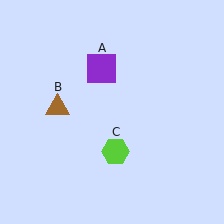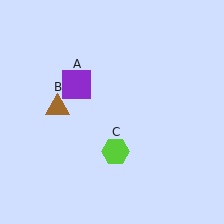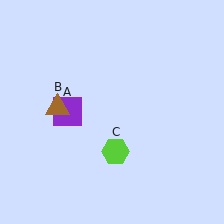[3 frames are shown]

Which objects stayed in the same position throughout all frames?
Brown triangle (object B) and lime hexagon (object C) remained stationary.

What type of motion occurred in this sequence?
The purple square (object A) rotated counterclockwise around the center of the scene.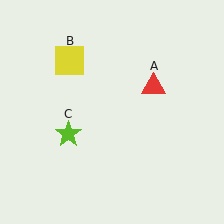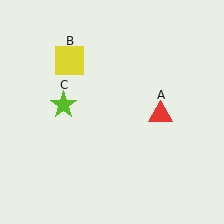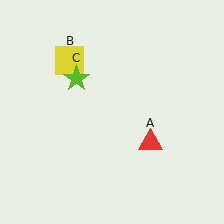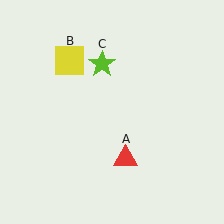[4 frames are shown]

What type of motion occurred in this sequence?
The red triangle (object A), lime star (object C) rotated clockwise around the center of the scene.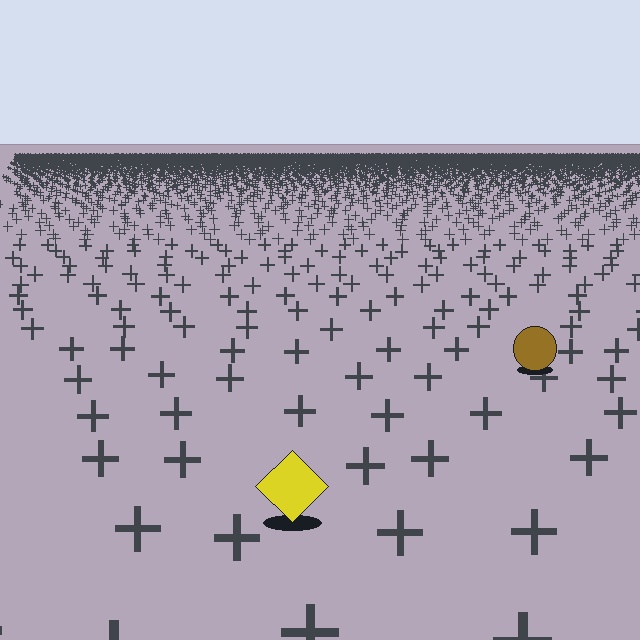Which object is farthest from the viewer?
The brown circle is farthest from the viewer. It appears smaller and the ground texture around it is denser.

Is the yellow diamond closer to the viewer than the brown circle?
Yes. The yellow diamond is closer — you can tell from the texture gradient: the ground texture is coarser near it.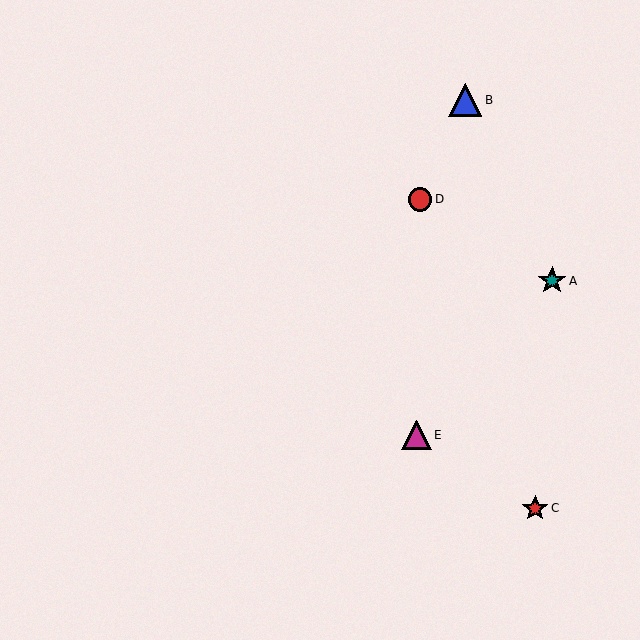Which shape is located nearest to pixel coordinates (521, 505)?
The red star (labeled C) at (535, 508) is nearest to that location.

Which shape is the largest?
The blue triangle (labeled B) is the largest.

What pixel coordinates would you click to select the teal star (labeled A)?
Click at (552, 281) to select the teal star A.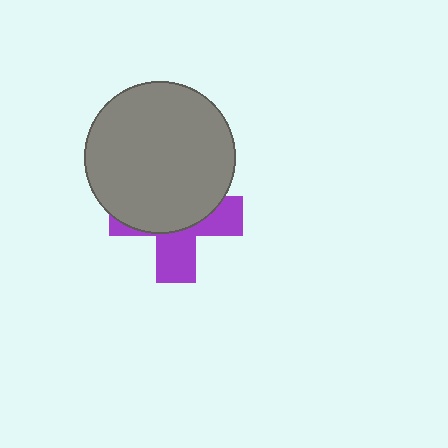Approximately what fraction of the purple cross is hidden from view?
Roughly 58% of the purple cross is hidden behind the gray circle.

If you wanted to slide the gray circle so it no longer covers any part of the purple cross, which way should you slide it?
Slide it up — that is the most direct way to separate the two shapes.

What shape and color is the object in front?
The object in front is a gray circle.